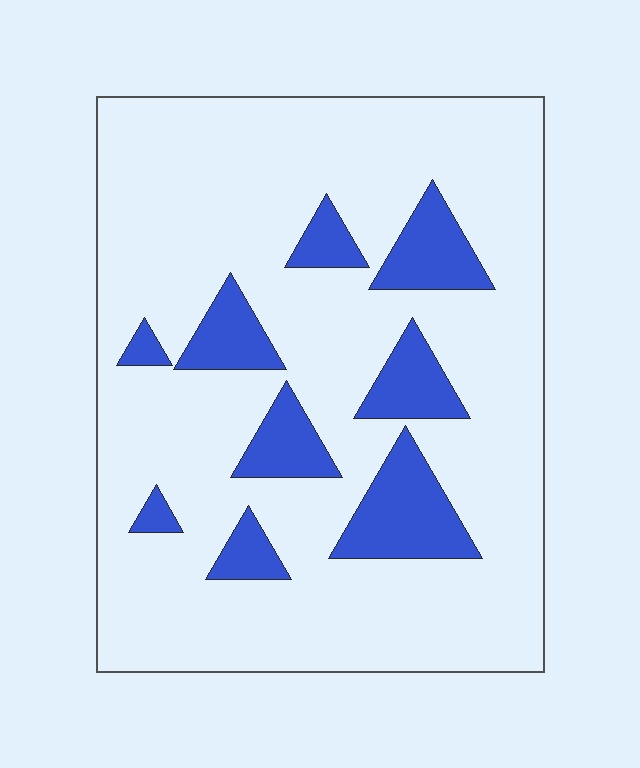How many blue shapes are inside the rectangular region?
9.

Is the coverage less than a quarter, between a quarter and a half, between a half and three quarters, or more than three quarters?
Less than a quarter.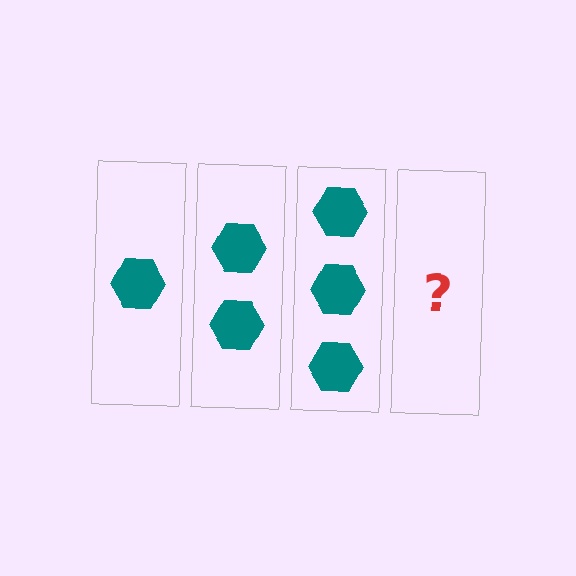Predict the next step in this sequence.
The next step is 4 hexagons.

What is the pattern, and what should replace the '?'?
The pattern is that each step adds one more hexagon. The '?' should be 4 hexagons.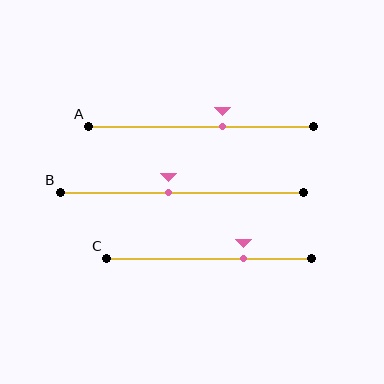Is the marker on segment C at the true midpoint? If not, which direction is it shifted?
No, the marker on segment C is shifted to the right by about 17% of the segment length.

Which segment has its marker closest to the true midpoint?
Segment B has its marker closest to the true midpoint.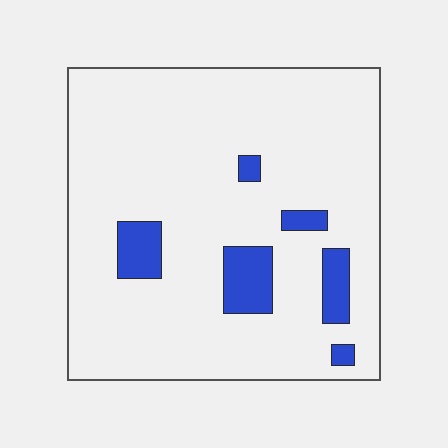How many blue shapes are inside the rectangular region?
6.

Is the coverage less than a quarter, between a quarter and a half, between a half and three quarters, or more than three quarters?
Less than a quarter.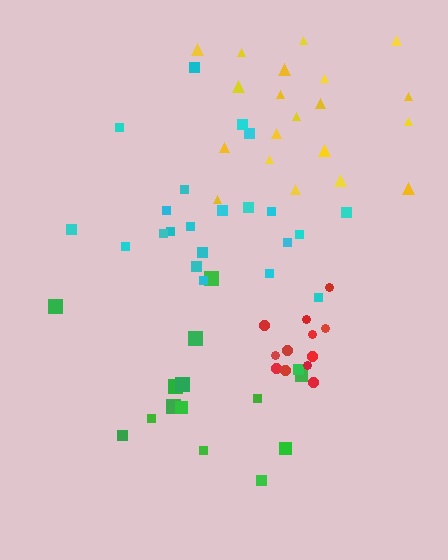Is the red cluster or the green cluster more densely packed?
Red.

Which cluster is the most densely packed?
Red.